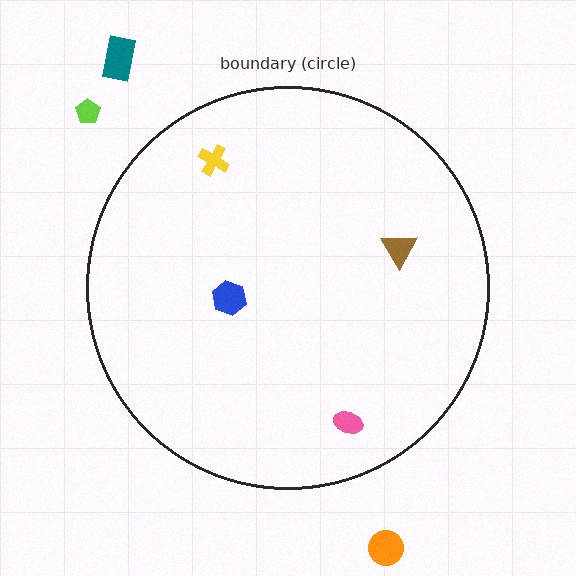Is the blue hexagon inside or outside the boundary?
Inside.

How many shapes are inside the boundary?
4 inside, 3 outside.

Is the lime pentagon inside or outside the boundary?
Outside.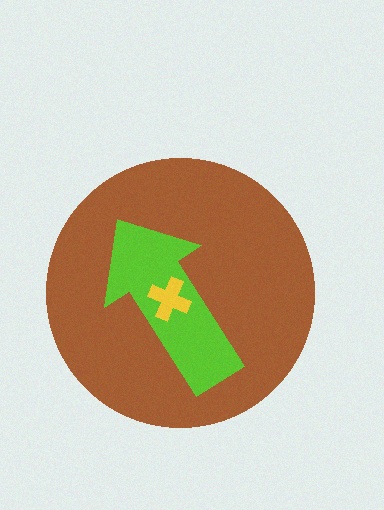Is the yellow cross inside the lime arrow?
Yes.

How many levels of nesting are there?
3.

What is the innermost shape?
The yellow cross.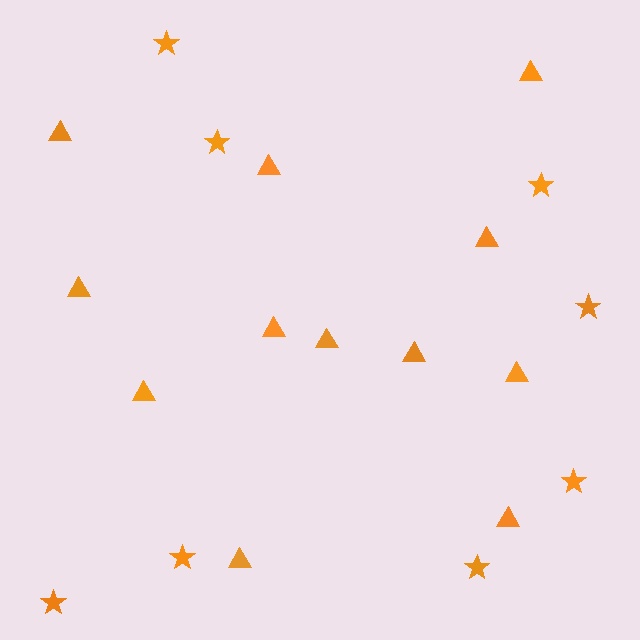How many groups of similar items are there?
There are 2 groups: one group of stars (8) and one group of triangles (12).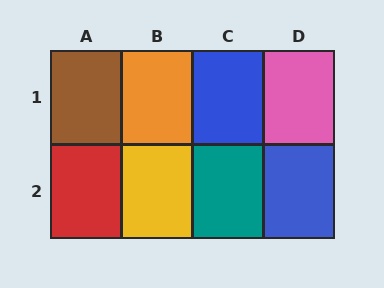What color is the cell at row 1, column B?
Orange.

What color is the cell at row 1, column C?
Blue.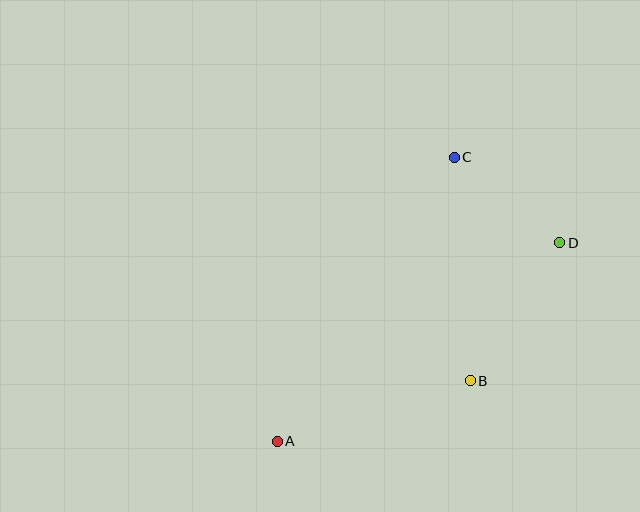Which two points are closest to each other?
Points C and D are closest to each other.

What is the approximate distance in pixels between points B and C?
The distance between B and C is approximately 224 pixels.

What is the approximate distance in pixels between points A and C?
The distance between A and C is approximately 335 pixels.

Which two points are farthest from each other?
Points A and D are farthest from each other.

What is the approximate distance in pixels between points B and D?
The distance between B and D is approximately 164 pixels.